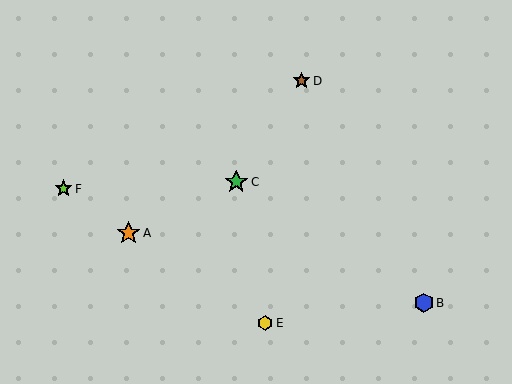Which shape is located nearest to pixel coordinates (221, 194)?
The green star (labeled C) at (236, 182) is nearest to that location.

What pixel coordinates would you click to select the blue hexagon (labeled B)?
Click at (424, 303) to select the blue hexagon B.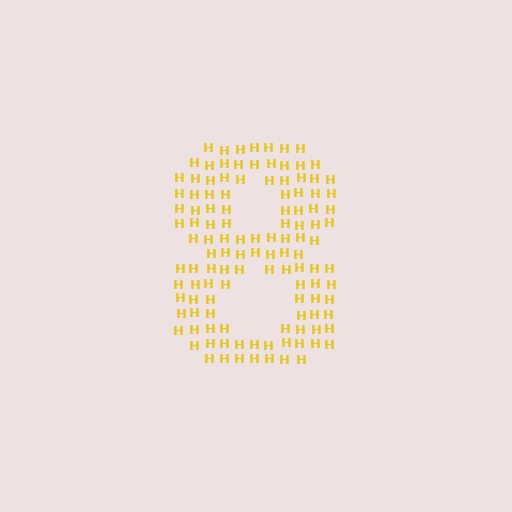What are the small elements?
The small elements are letter H's.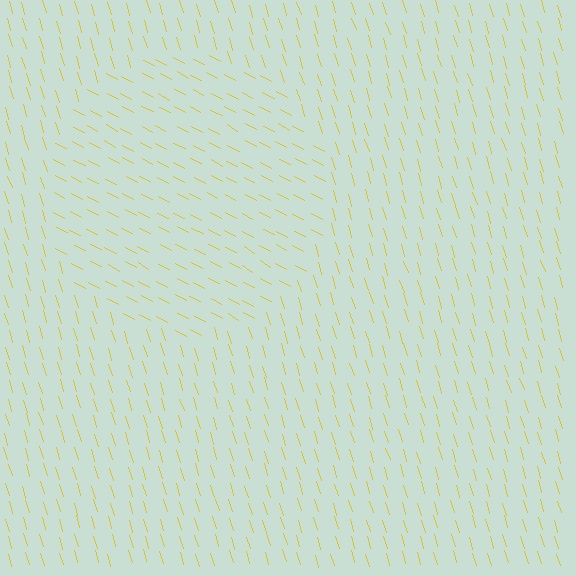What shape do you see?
I see a circle.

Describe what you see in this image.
The image is filled with small yellow line segments. A circle region in the image has lines oriented differently from the surrounding lines, creating a visible texture boundary.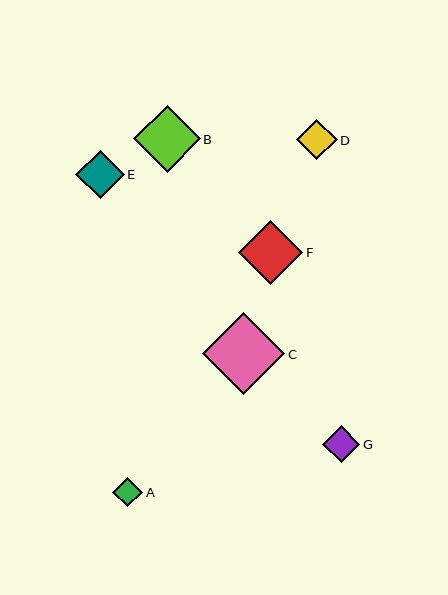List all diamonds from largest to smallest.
From largest to smallest: C, B, F, E, D, G, A.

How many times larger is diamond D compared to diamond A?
Diamond D is approximately 1.4 times the size of diamond A.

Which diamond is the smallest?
Diamond A is the smallest with a size of approximately 30 pixels.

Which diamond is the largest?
Diamond C is the largest with a size of approximately 82 pixels.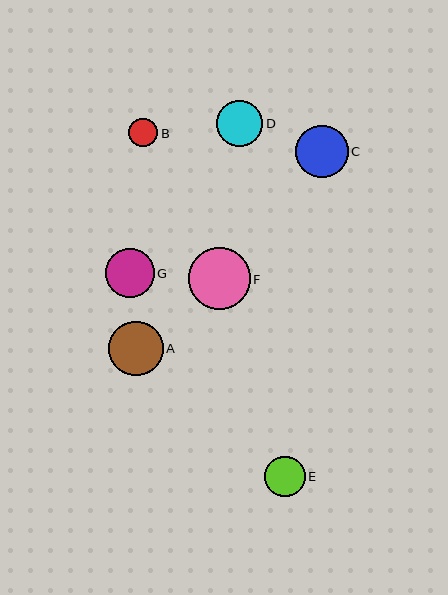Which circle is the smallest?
Circle B is the smallest with a size of approximately 29 pixels.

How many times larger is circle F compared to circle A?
Circle F is approximately 1.1 times the size of circle A.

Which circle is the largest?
Circle F is the largest with a size of approximately 62 pixels.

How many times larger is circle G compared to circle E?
Circle G is approximately 1.2 times the size of circle E.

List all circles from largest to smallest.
From largest to smallest: F, A, C, G, D, E, B.